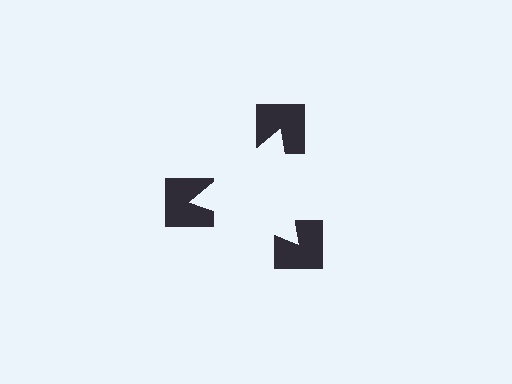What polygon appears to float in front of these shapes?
An illusory triangle — its edges are inferred from the aligned wedge cuts in the notched squares, not physically drawn.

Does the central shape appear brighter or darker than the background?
It typically appears slightly brighter than the background, even though no actual brightness change is drawn.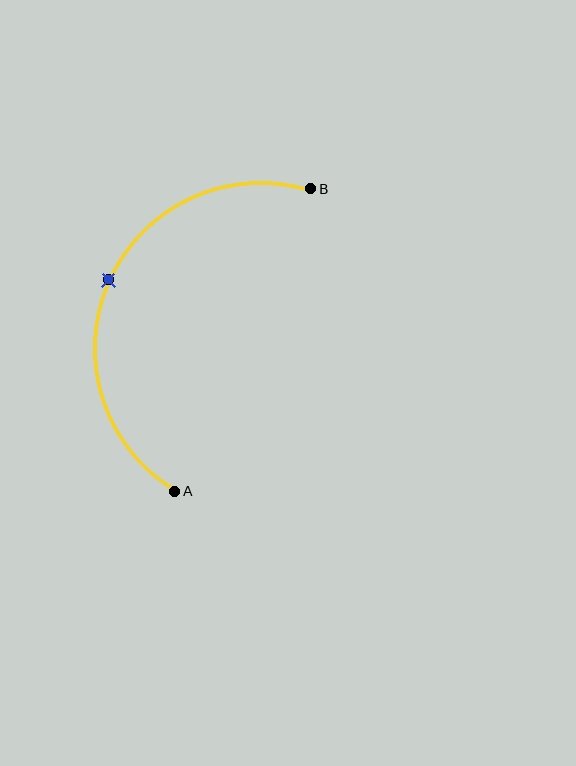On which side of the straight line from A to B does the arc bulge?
The arc bulges to the left of the straight line connecting A and B.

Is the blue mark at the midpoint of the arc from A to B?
Yes. The blue mark lies on the arc at equal arc-length from both A and B — it is the arc midpoint.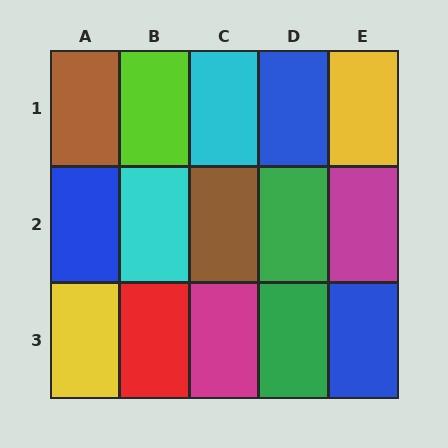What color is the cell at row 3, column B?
Red.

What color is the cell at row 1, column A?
Brown.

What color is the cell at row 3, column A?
Yellow.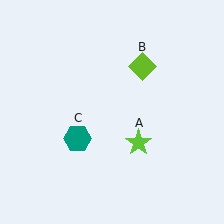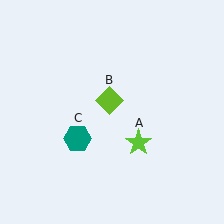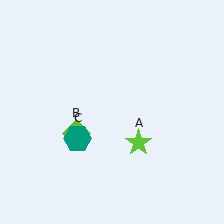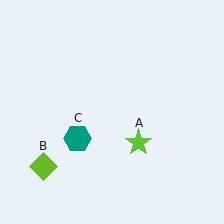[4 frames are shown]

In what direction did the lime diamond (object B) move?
The lime diamond (object B) moved down and to the left.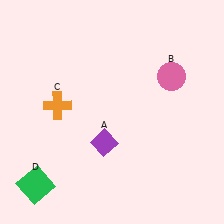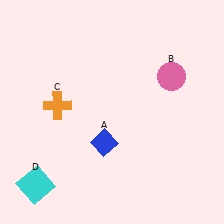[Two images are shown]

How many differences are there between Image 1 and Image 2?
There are 2 differences between the two images.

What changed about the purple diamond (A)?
In Image 1, A is purple. In Image 2, it changed to blue.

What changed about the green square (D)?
In Image 1, D is green. In Image 2, it changed to cyan.